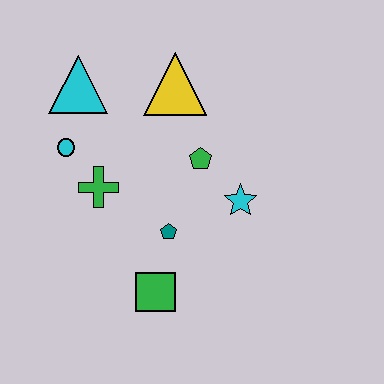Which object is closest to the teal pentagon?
The green square is closest to the teal pentagon.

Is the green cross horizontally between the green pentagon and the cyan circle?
Yes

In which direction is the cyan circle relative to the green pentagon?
The cyan circle is to the left of the green pentagon.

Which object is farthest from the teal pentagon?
The cyan triangle is farthest from the teal pentagon.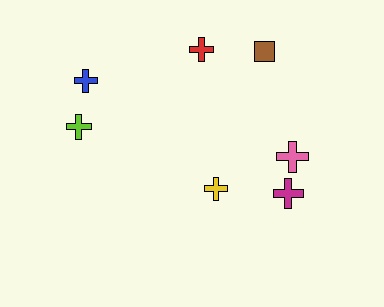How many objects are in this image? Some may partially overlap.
There are 7 objects.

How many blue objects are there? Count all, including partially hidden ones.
There is 1 blue object.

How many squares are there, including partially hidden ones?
There is 1 square.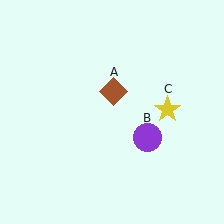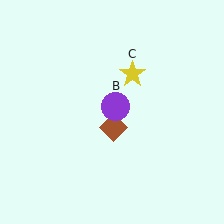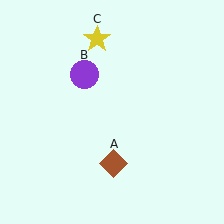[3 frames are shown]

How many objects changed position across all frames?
3 objects changed position: brown diamond (object A), purple circle (object B), yellow star (object C).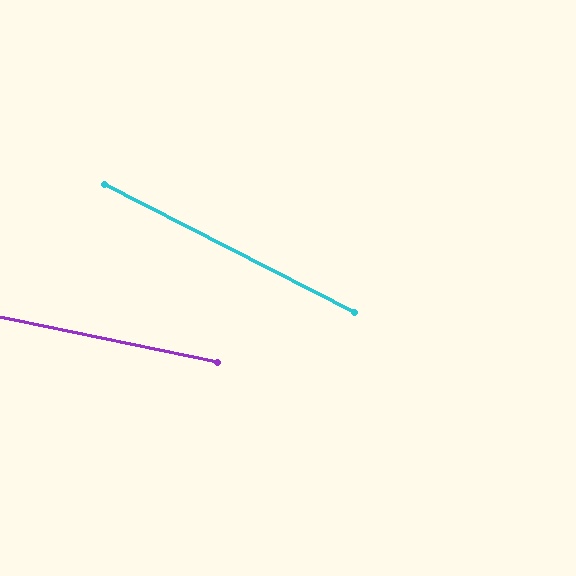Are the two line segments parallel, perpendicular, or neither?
Neither parallel nor perpendicular — they differ by about 16°.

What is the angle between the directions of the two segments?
Approximately 16 degrees.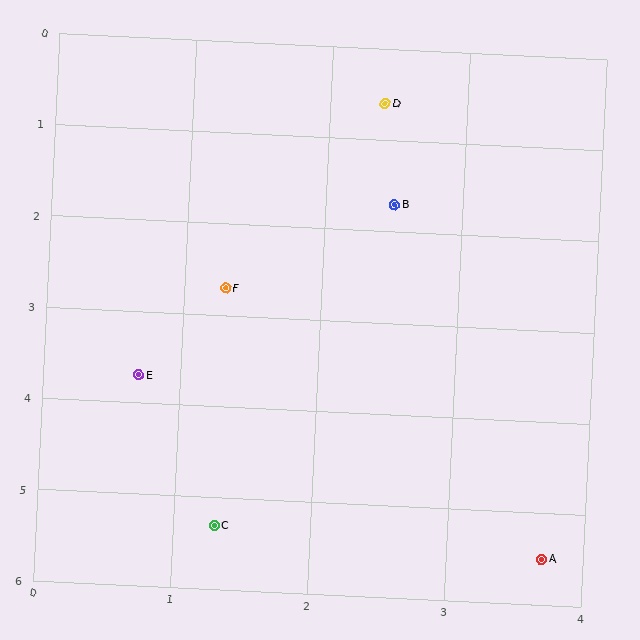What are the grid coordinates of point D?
Point D is at approximately (2.4, 0.6).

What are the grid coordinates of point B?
Point B is at approximately (2.5, 1.7).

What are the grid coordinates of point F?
Point F is at approximately (1.3, 2.7).